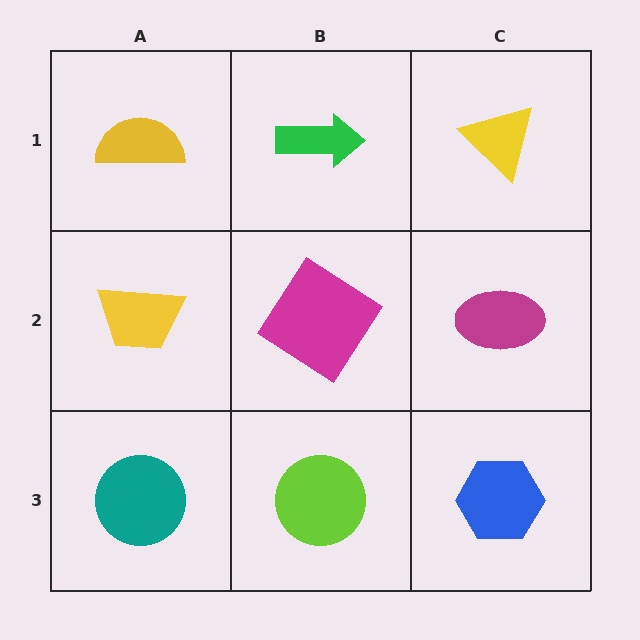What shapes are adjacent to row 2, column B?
A green arrow (row 1, column B), a lime circle (row 3, column B), a yellow trapezoid (row 2, column A), a magenta ellipse (row 2, column C).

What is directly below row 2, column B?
A lime circle.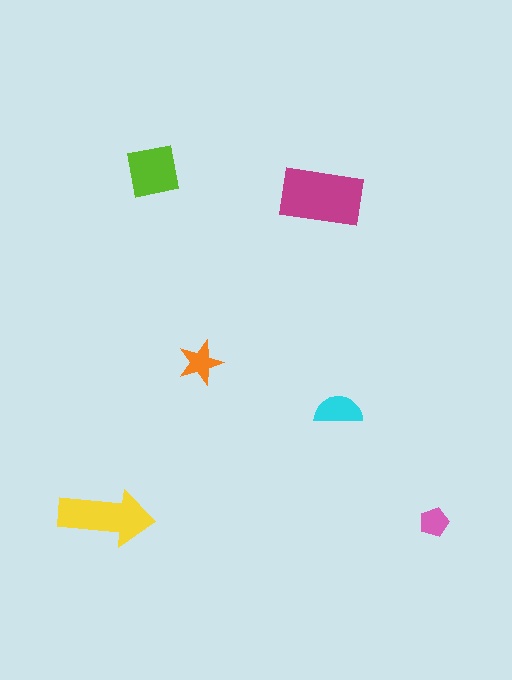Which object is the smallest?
The pink pentagon.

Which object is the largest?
The magenta rectangle.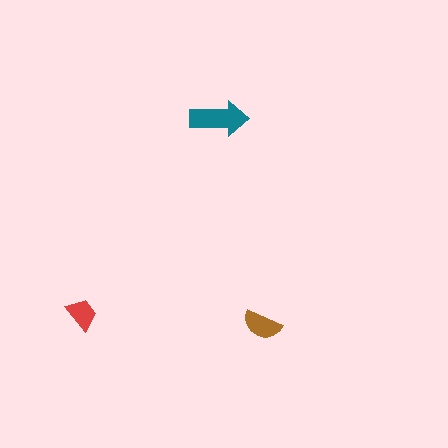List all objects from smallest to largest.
The red trapezoid, the brown semicircle, the teal arrow.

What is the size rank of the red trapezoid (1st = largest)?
3rd.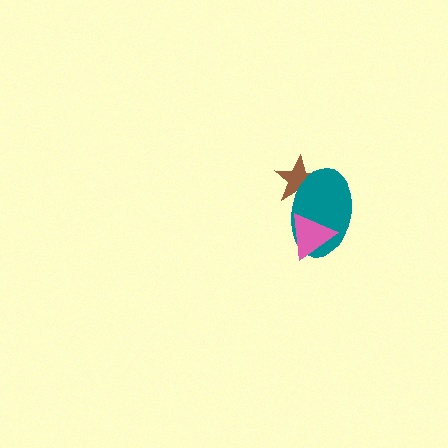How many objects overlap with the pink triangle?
1 object overlaps with the pink triangle.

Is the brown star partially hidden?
Yes, it is partially covered by another shape.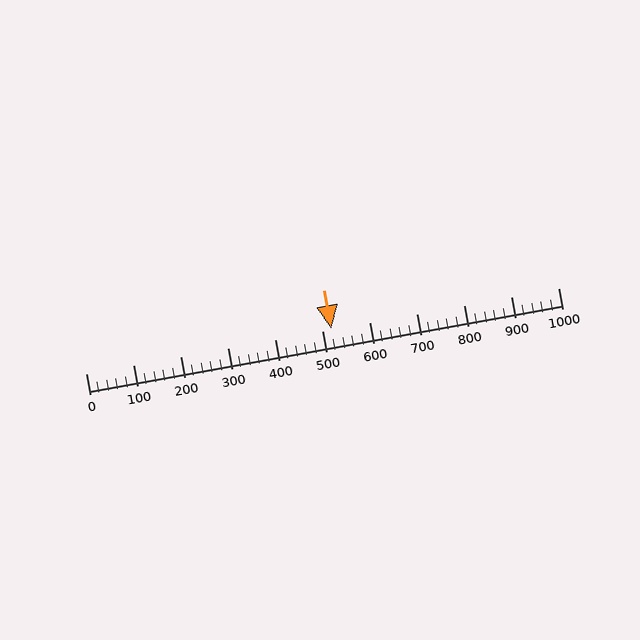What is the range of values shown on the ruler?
The ruler shows values from 0 to 1000.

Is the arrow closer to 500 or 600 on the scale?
The arrow is closer to 500.